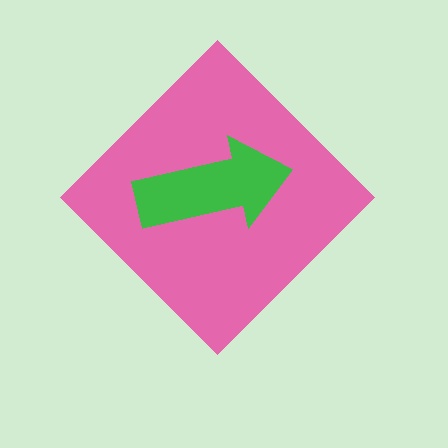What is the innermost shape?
The green arrow.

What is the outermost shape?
The pink diamond.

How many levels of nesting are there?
2.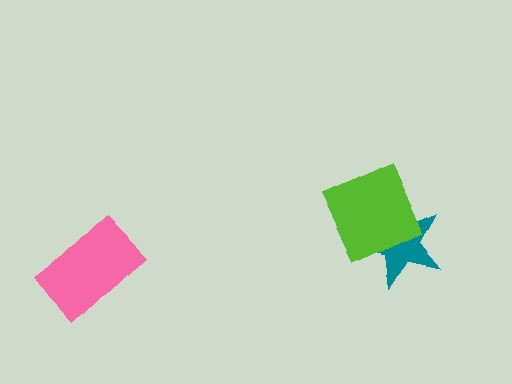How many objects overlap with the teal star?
1 object overlaps with the teal star.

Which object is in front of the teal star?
The lime square is in front of the teal star.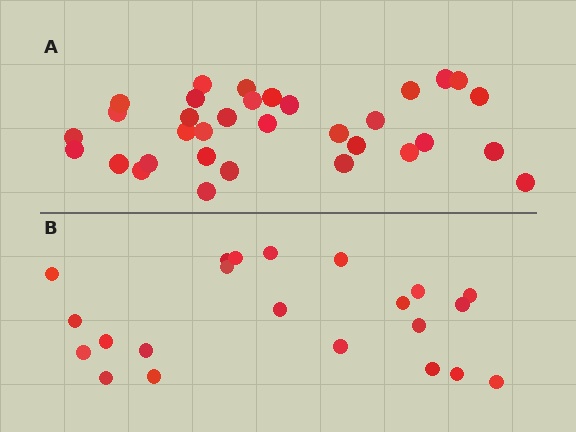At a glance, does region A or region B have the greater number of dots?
Region A (the top region) has more dots.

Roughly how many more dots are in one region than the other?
Region A has roughly 12 or so more dots than region B.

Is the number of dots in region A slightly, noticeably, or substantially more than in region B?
Region A has substantially more. The ratio is roughly 1.5 to 1.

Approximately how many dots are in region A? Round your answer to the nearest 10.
About 30 dots. (The exact count is 33, which rounds to 30.)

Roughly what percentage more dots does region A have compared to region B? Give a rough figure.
About 50% more.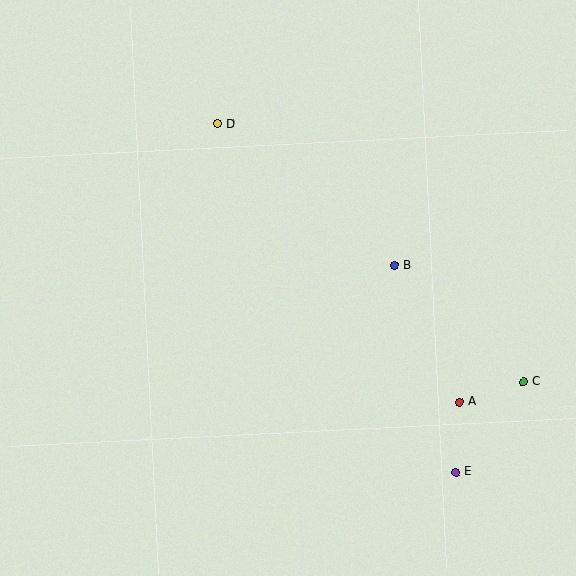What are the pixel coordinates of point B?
Point B is at (394, 265).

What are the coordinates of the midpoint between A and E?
The midpoint between A and E is at (457, 437).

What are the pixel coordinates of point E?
Point E is at (456, 472).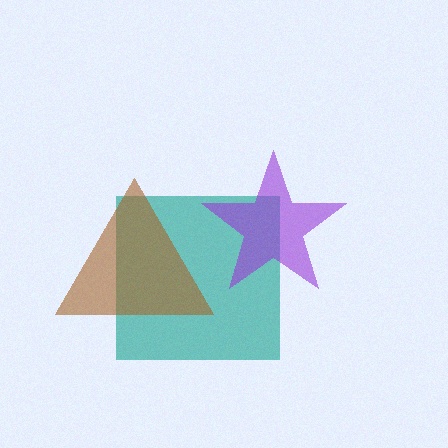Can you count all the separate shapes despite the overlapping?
Yes, there are 3 separate shapes.